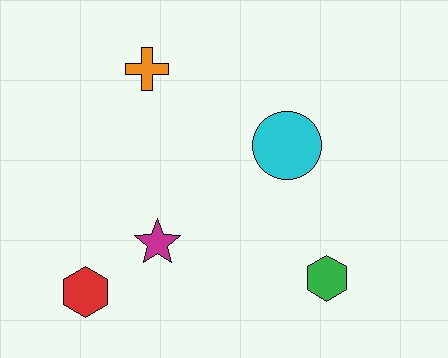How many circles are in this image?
There is 1 circle.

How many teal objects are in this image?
There are no teal objects.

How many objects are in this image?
There are 5 objects.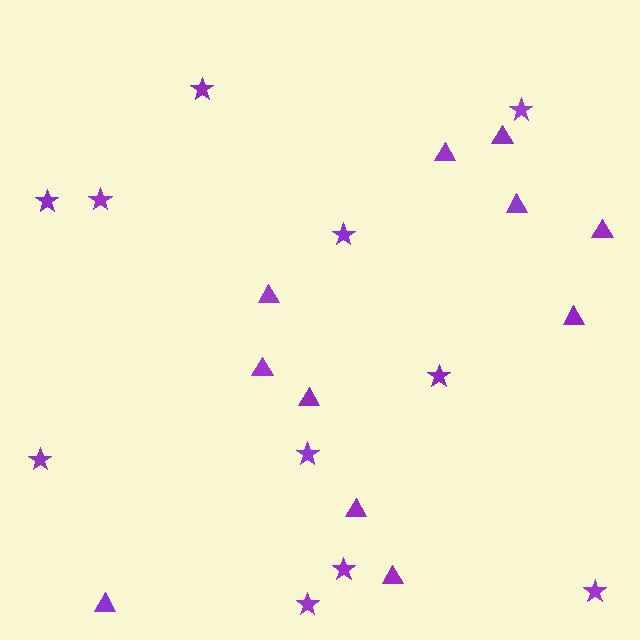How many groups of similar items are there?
There are 2 groups: one group of stars (11) and one group of triangles (11).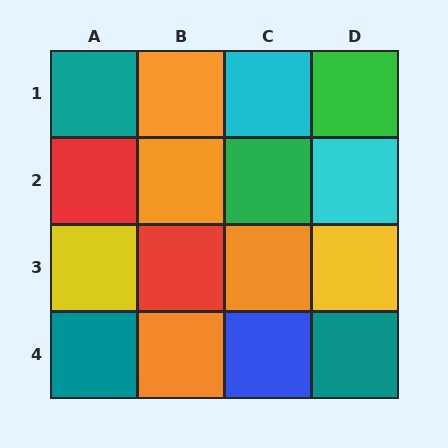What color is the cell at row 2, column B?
Orange.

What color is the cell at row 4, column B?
Orange.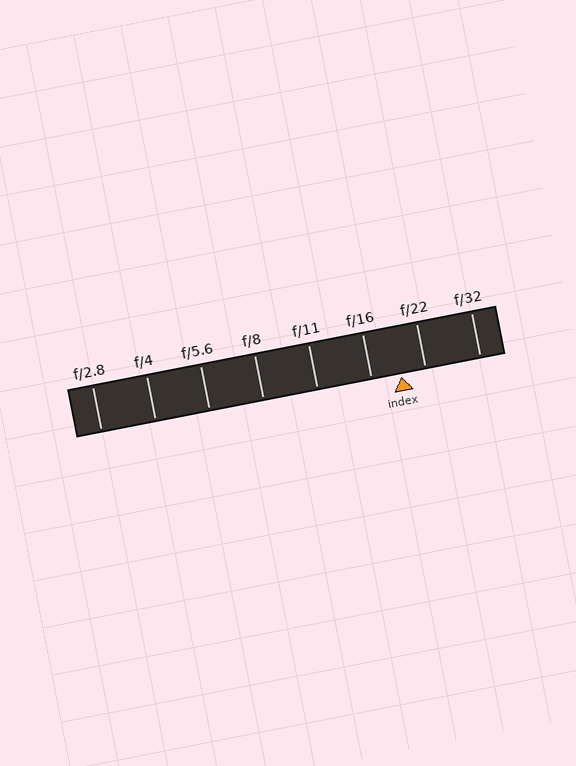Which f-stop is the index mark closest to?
The index mark is closest to f/22.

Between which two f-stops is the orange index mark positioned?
The index mark is between f/16 and f/22.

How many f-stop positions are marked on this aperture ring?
There are 8 f-stop positions marked.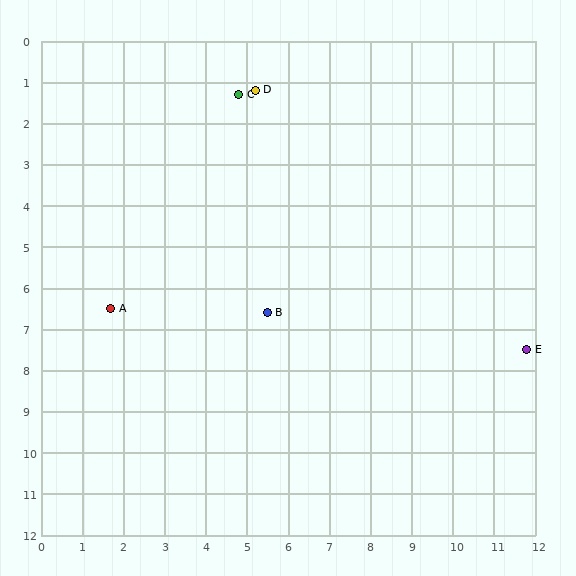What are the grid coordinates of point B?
Point B is at approximately (5.5, 6.6).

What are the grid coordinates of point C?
Point C is at approximately (4.8, 1.3).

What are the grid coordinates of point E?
Point E is at approximately (11.8, 7.5).